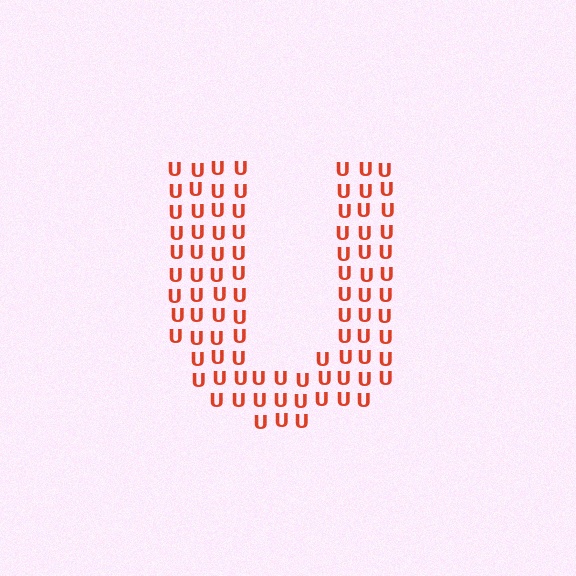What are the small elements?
The small elements are letter U's.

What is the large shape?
The large shape is the letter U.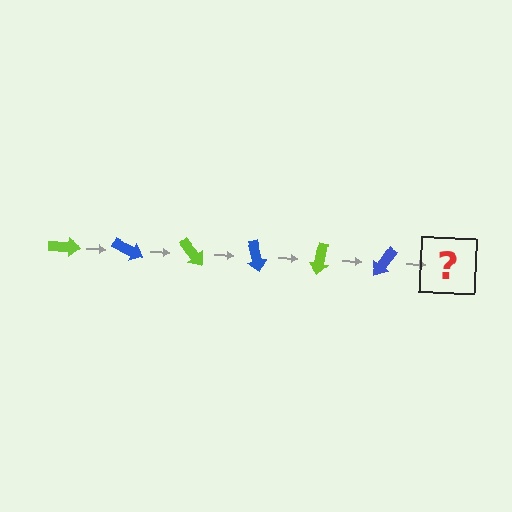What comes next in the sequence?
The next element should be a lime arrow, rotated 150 degrees from the start.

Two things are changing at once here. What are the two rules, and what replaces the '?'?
The two rules are that it rotates 25 degrees each step and the color cycles through lime and blue. The '?' should be a lime arrow, rotated 150 degrees from the start.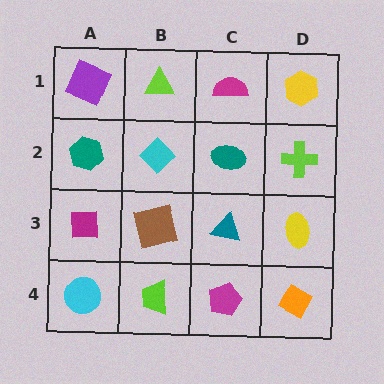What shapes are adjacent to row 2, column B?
A lime triangle (row 1, column B), a brown square (row 3, column B), a teal hexagon (row 2, column A), a teal ellipse (row 2, column C).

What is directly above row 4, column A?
A magenta square.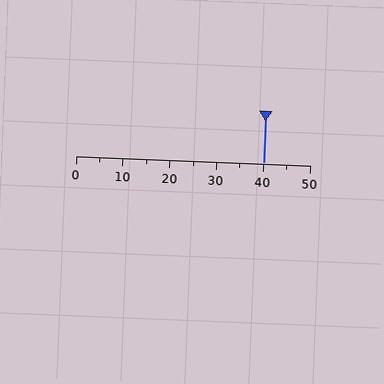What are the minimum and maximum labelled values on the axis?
The axis runs from 0 to 50.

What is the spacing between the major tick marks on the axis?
The major ticks are spaced 10 apart.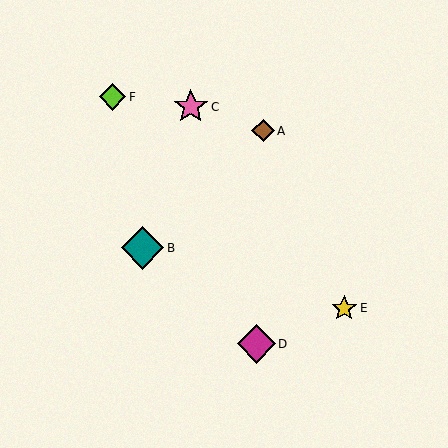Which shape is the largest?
The teal diamond (labeled B) is the largest.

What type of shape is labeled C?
Shape C is a pink star.